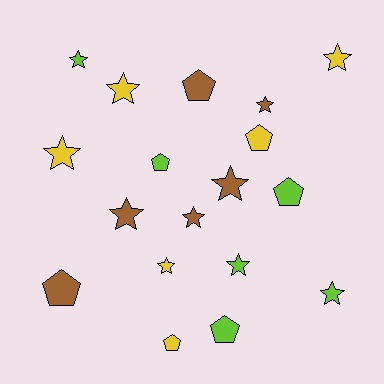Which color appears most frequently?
Yellow, with 6 objects.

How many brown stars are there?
There are 4 brown stars.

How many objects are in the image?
There are 18 objects.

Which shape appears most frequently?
Star, with 11 objects.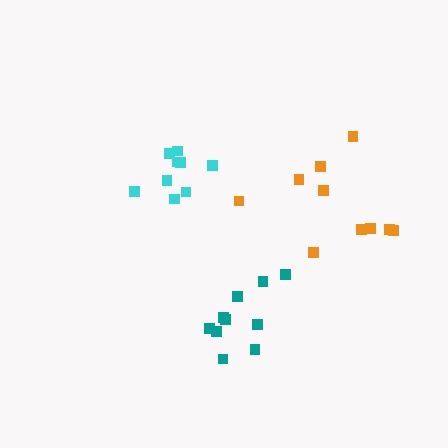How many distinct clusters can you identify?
There are 3 distinct clusters.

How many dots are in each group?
Group 1: 10 dots, Group 2: 10 dots, Group 3: 9 dots (29 total).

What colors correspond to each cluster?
The clusters are colored: teal, orange, cyan.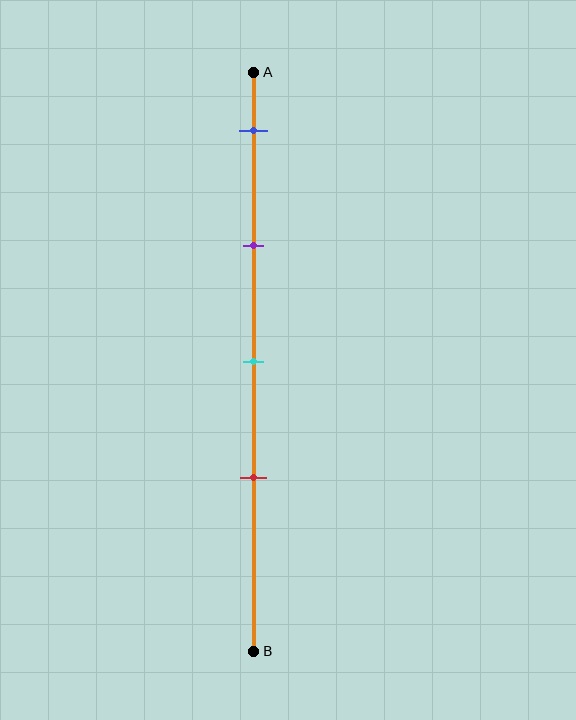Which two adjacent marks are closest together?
The cyan and red marks are the closest adjacent pair.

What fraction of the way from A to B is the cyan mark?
The cyan mark is approximately 50% (0.5) of the way from A to B.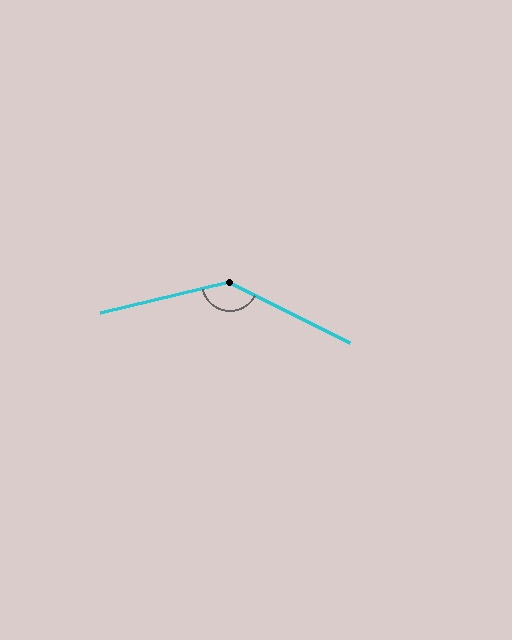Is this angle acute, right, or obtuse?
It is obtuse.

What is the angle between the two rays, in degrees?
Approximately 140 degrees.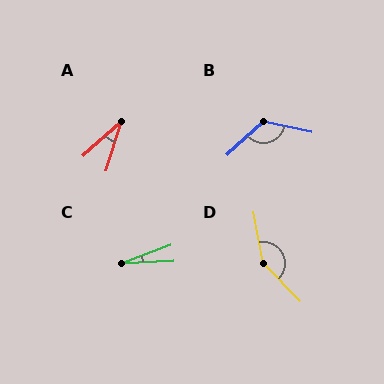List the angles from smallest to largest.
C (17°), A (30°), B (126°), D (147°).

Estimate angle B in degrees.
Approximately 126 degrees.